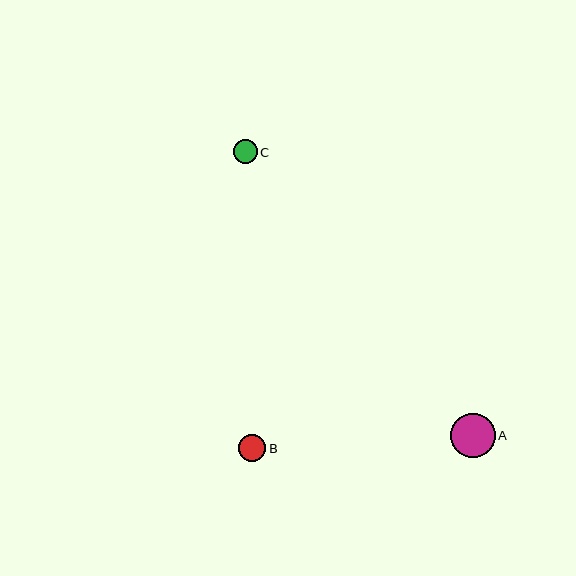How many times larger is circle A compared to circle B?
Circle A is approximately 1.7 times the size of circle B.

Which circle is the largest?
Circle A is the largest with a size of approximately 45 pixels.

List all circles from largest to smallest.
From largest to smallest: A, B, C.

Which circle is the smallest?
Circle C is the smallest with a size of approximately 23 pixels.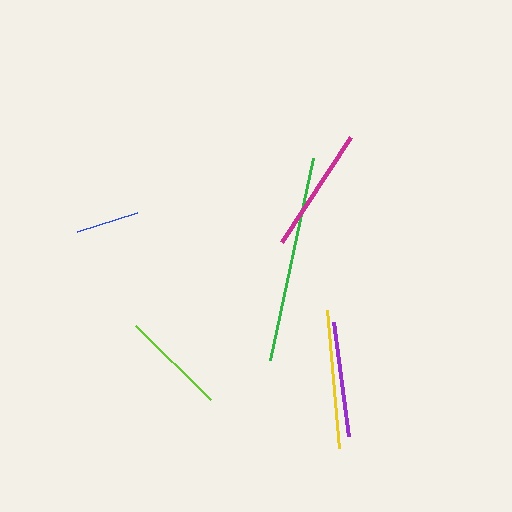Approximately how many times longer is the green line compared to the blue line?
The green line is approximately 3.3 times the length of the blue line.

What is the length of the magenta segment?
The magenta segment is approximately 126 pixels long.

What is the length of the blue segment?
The blue segment is approximately 63 pixels long.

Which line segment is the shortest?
The blue line is the shortest at approximately 63 pixels.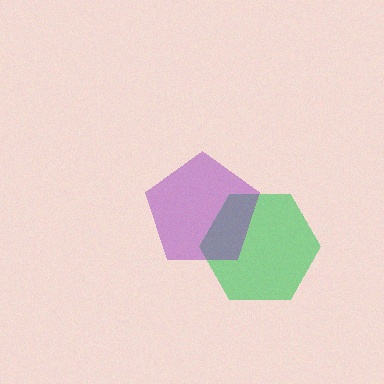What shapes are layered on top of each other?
The layered shapes are: a green hexagon, a purple pentagon.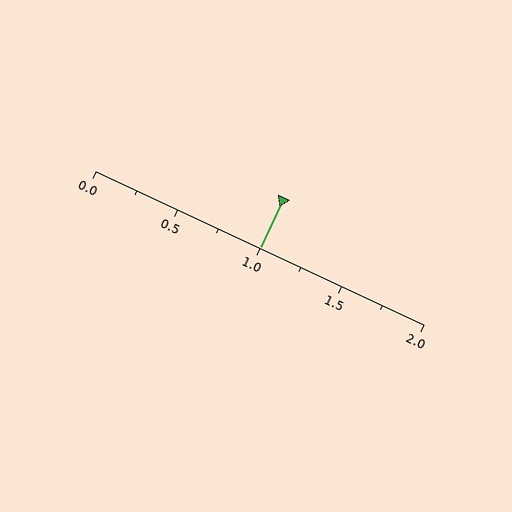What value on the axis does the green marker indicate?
The marker indicates approximately 1.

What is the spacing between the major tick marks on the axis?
The major ticks are spaced 0.5 apart.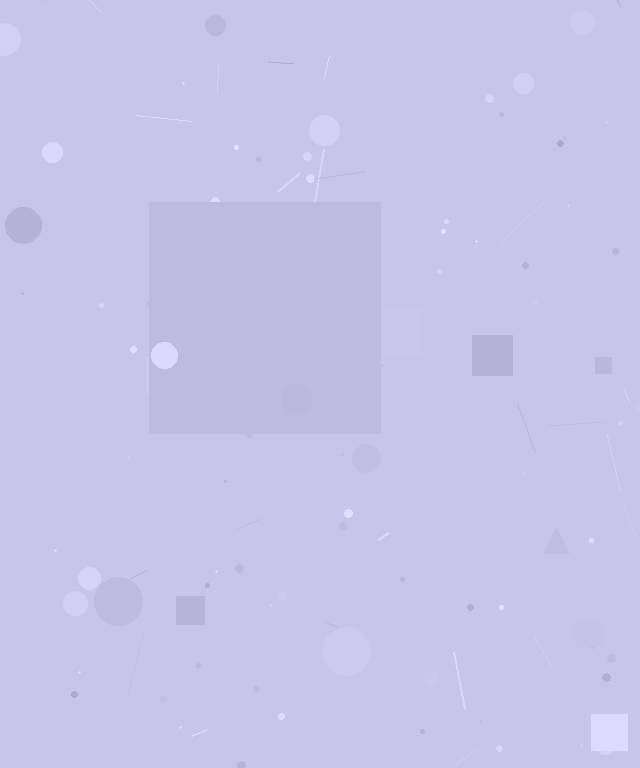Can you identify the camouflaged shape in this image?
The camouflaged shape is a square.